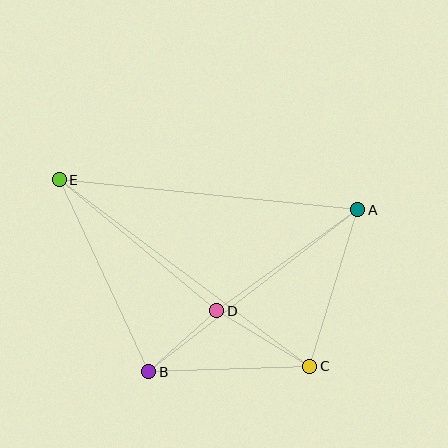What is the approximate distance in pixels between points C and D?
The distance between C and D is approximately 108 pixels.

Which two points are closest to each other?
Points B and D are closest to each other.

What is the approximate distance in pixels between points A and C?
The distance between A and C is approximately 163 pixels.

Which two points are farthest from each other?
Points C and E are farthest from each other.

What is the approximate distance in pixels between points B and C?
The distance between B and C is approximately 161 pixels.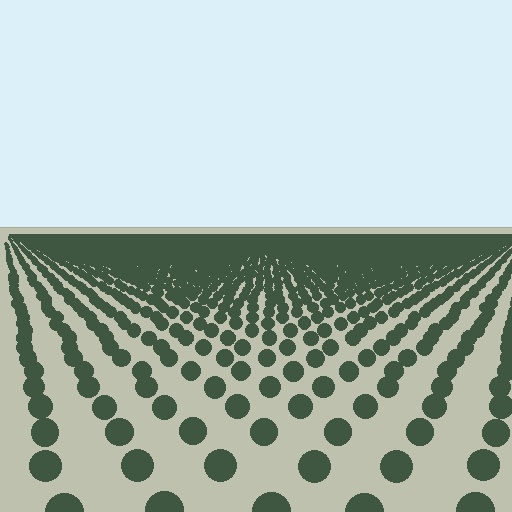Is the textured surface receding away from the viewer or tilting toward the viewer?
The surface is receding away from the viewer. Texture elements get smaller and denser toward the top.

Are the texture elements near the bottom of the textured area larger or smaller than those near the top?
Larger. Near the bottom, elements are closer to the viewer and appear at a bigger on-screen size.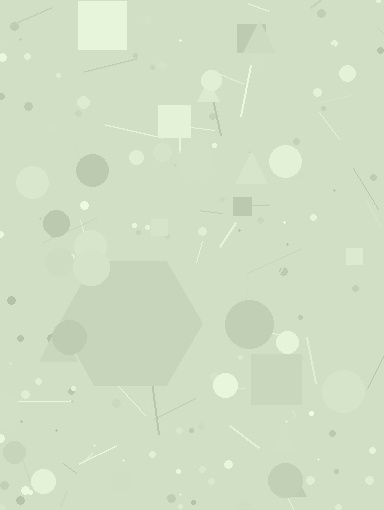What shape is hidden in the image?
A hexagon is hidden in the image.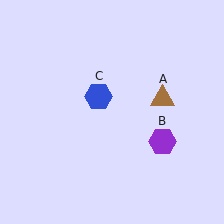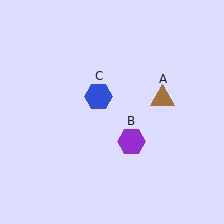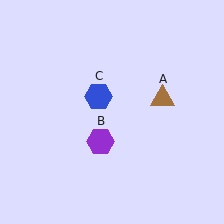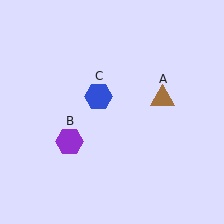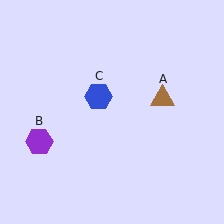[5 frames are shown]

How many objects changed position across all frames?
1 object changed position: purple hexagon (object B).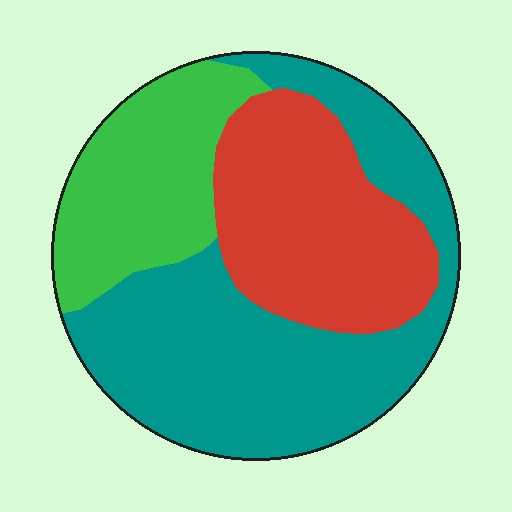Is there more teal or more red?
Teal.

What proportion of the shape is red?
Red takes up about one third (1/3) of the shape.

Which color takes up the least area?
Green, at roughly 25%.